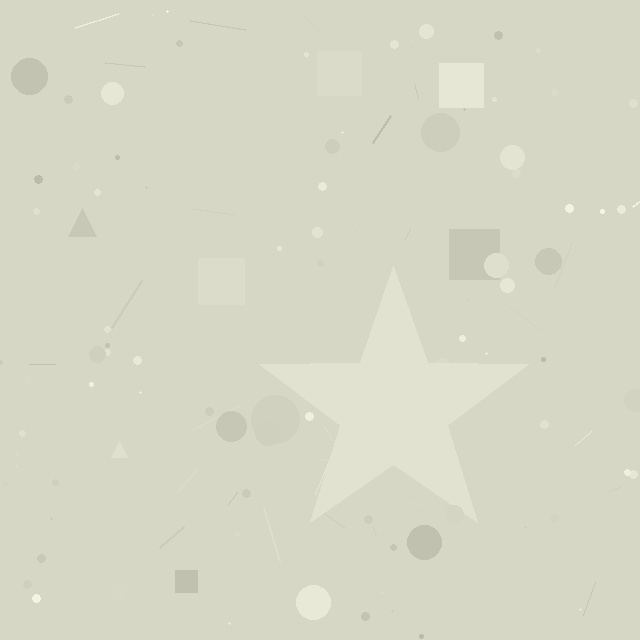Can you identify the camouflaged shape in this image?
The camouflaged shape is a star.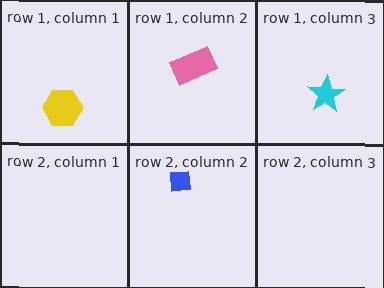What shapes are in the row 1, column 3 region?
The cyan star.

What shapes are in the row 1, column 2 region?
The pink rectangle.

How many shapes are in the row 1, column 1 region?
1.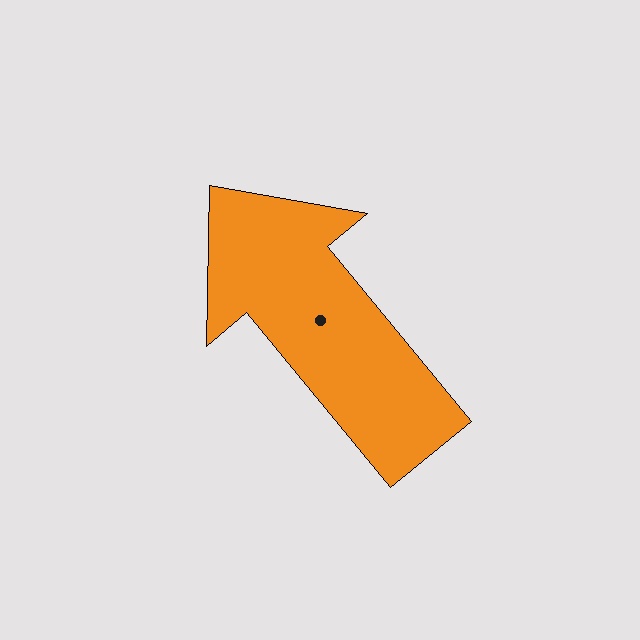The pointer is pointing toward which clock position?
Roughly 11 o'clock.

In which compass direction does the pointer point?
Northwest.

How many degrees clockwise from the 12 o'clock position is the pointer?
Approximately 321 degrees.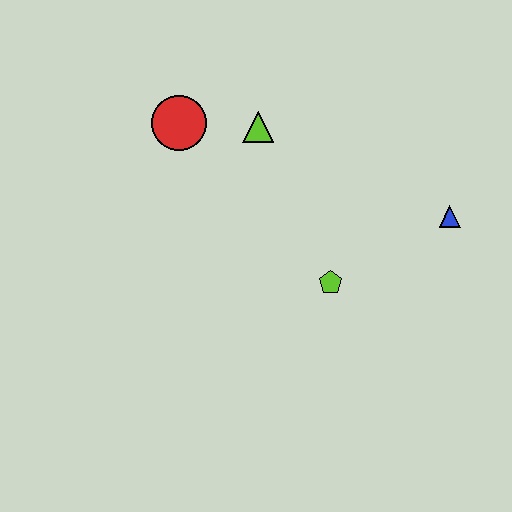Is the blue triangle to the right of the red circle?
Yes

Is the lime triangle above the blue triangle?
Yes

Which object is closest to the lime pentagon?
The blue triangle is closest to the lime pentagon.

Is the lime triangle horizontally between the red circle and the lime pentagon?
Yes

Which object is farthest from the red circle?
The blue triangle is farthest from the red circle.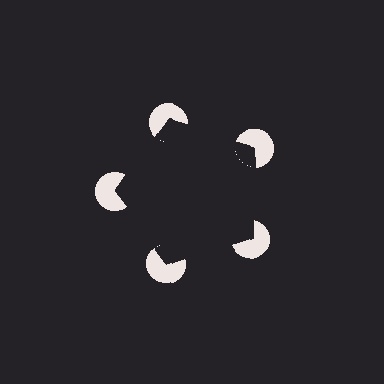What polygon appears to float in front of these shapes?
An illusory pentagon — its edges are inferred from the aligned wedge cuts in the pac-man discs, not physically drawn.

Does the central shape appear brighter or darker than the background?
It typically appears slightly darker than the background, even though no actual brightness change is drawn.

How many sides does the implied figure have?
5 sides.